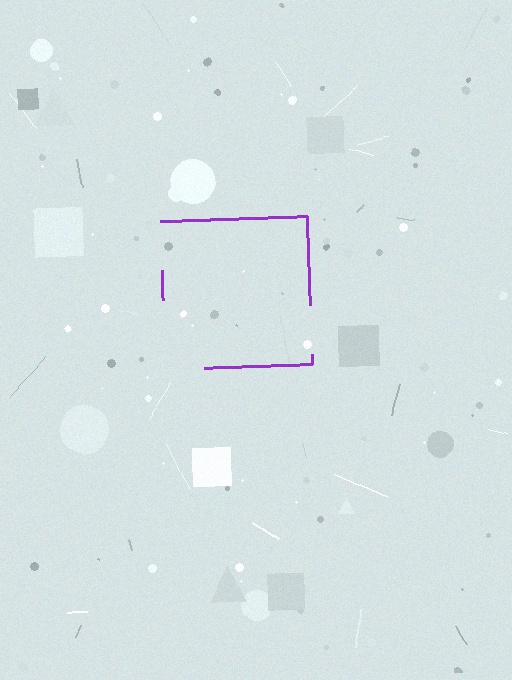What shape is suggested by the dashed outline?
The dashed outline suggests a square.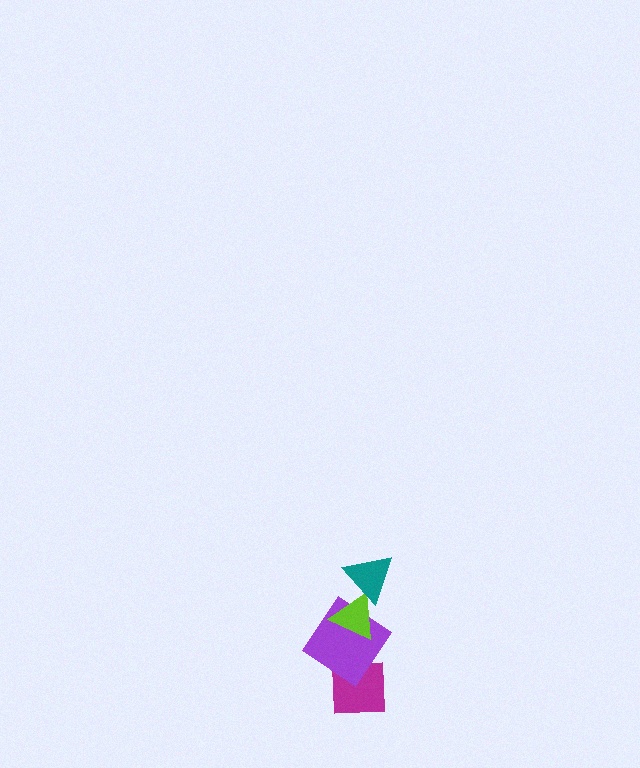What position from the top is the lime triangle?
The lime triangle is 2nd from the top.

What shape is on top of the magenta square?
The purple diamond is on top of the magenta square.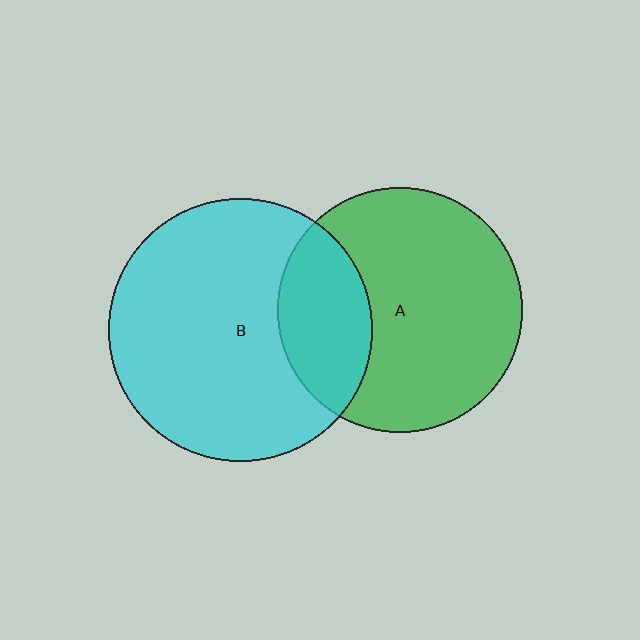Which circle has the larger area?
Circle B (cyan).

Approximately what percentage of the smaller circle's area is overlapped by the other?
Approximately 25%.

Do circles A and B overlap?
Yes.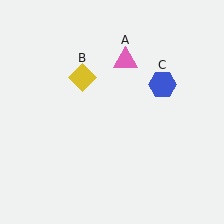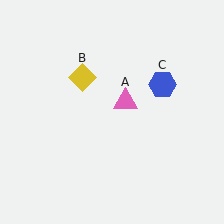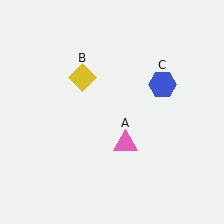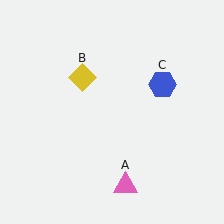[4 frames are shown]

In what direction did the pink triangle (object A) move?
The pink triangle (object A) moved down.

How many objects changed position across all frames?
1 object changed position: pink triangle (object A).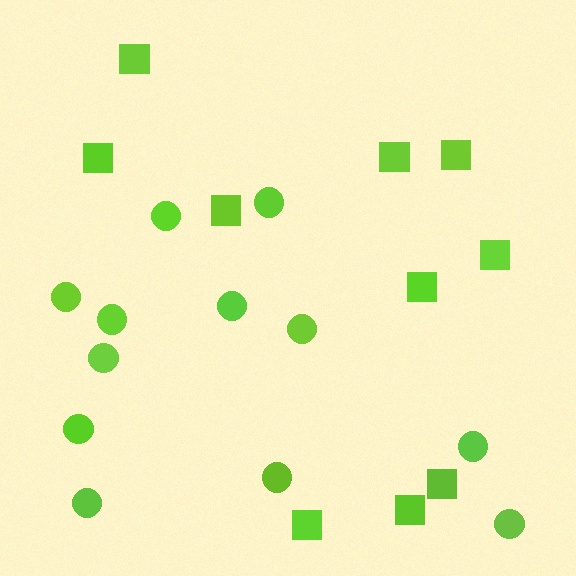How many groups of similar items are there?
There are 2 groups: one group of circles (12) and one group of squares (10).